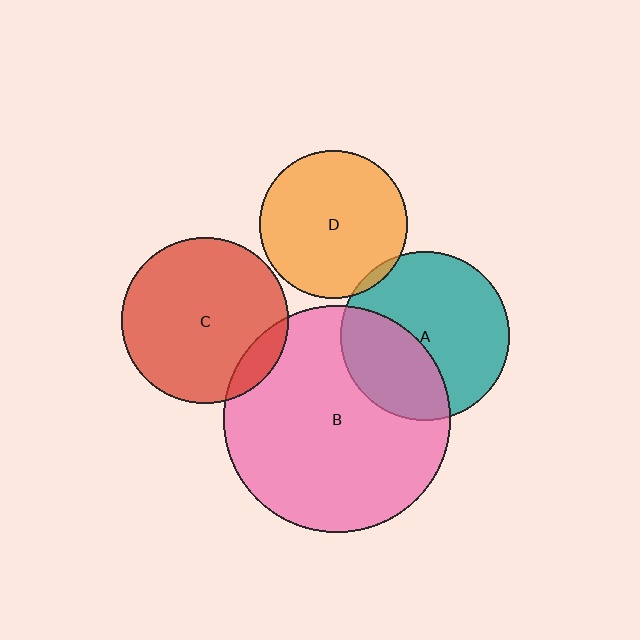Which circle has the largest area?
Circle B (pink).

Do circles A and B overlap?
Yes.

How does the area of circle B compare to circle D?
Approximately 2.4 times.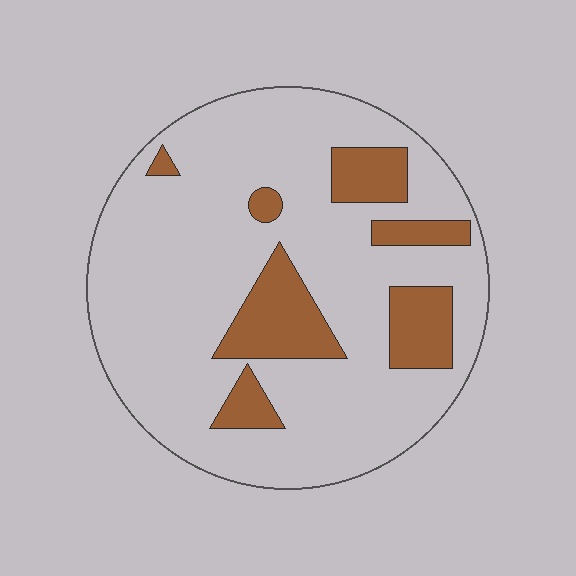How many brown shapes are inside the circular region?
7.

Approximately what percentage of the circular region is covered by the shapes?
Approximately 20%.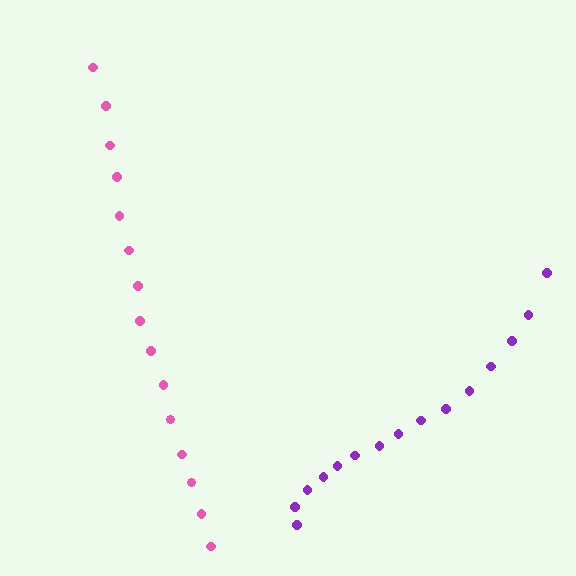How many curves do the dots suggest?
There are 2 distinct paths.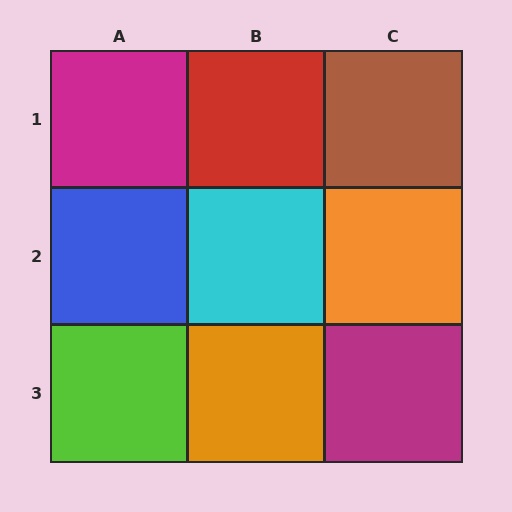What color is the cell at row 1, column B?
Red.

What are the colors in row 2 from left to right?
Blue, cyan, orange.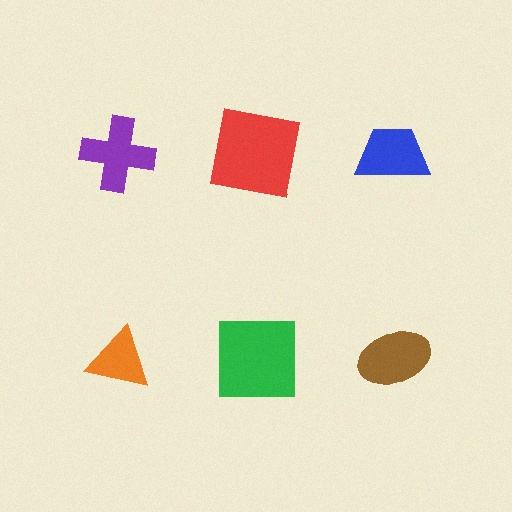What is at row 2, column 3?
A brown ellipse.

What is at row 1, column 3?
A blue trapezoid.